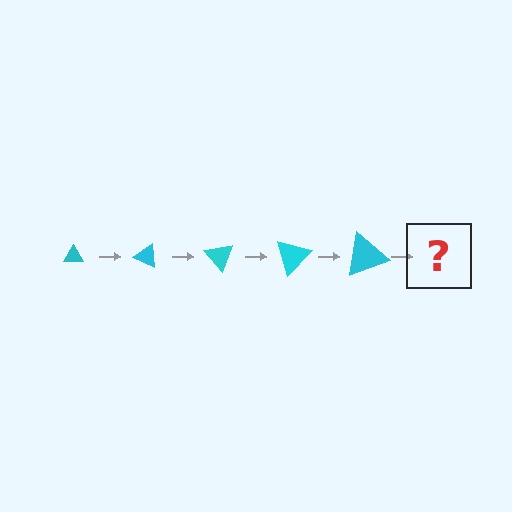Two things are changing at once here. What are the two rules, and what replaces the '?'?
The two rules are that the triangle grows larger each step and it rotates 25 degrees each step. The '?' should be a triangle, larger than the previous one and rotated 125 degrees from the start.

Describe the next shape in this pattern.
It should be a triangle, larger than the previous one and rotated 125 degrees from the start.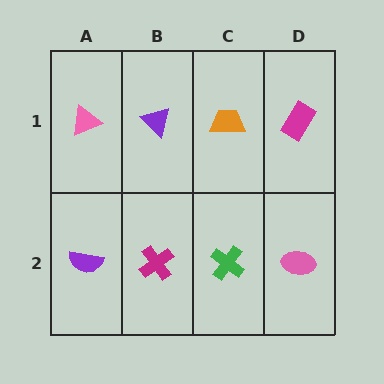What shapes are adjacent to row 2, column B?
A purple triangle (row 1, column B), a purple semicircle (row 2, column A), a green cross (row 2, column C).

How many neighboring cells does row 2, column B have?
3.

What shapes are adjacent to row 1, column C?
A green cross (row 2, column C), a purple triangle (row 1, column B), a magenta rectangle (row 1, column D).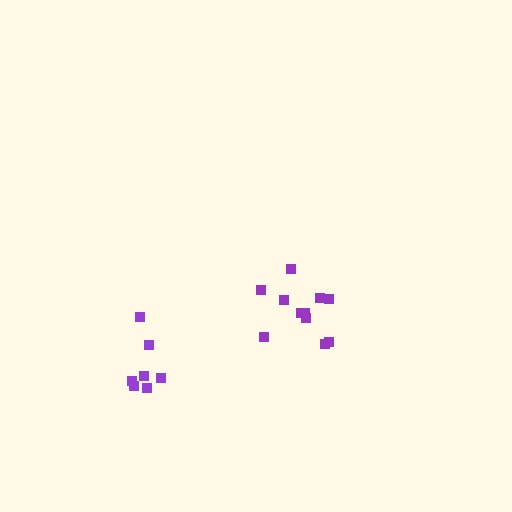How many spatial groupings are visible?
There are 2 spatial groupings.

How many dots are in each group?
Group 1: 11 dots, Group 2: 7 dots (18 total).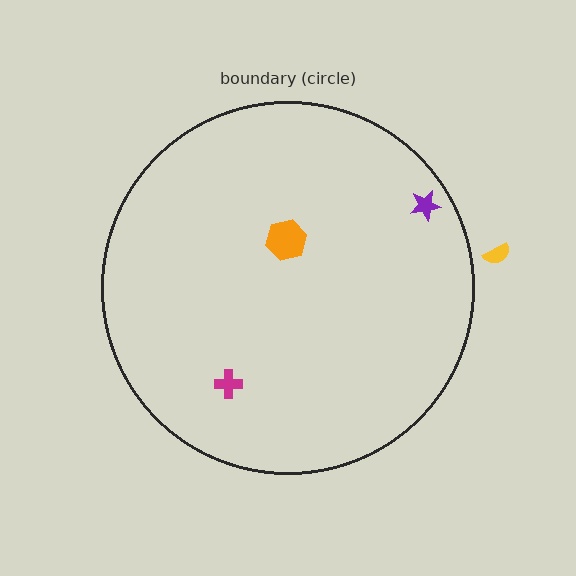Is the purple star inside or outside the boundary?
Inside.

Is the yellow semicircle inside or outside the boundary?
Outside.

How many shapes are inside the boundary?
3 inside, 1 outside.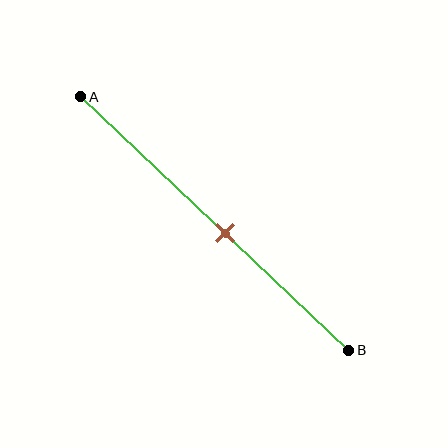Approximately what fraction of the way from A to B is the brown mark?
The brown mark is approximately 55% of the way from A to B.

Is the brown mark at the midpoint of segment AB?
No, the mark is at about 55% from A, not at the 50% midpoint.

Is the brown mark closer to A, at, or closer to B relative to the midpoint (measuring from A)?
The brown mark is closer to point B than the midpoint of segment AB.